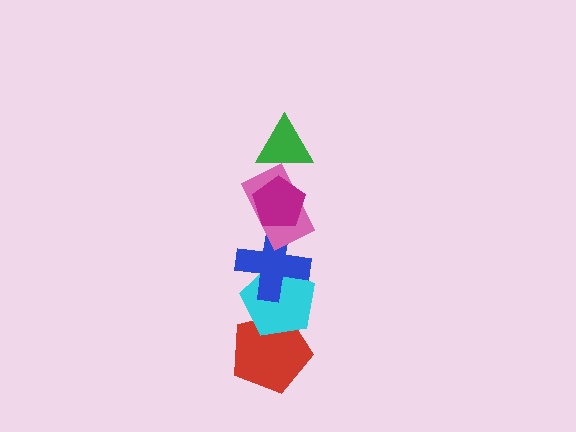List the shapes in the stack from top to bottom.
From top to bottom: the green triangle, the magenta pentagon, the pink rectangle, the blue cross, the cyan pentagon, the red pentagon.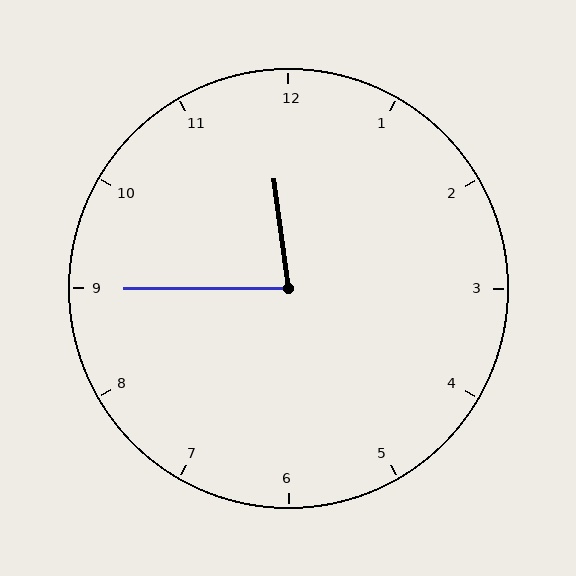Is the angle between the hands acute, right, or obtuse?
It is acute.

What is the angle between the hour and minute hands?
Approximately 82 degrees.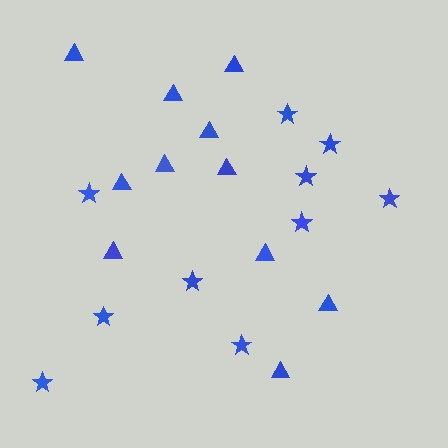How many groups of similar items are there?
There are 2 groups: one group of stars (10) and one group of triangles (11).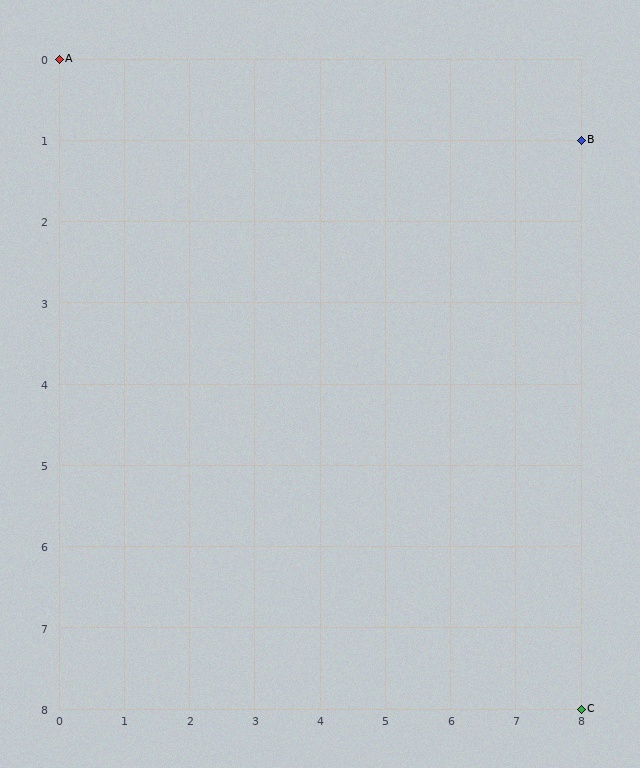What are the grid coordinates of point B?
Point B is at grid coordinates (8, 1).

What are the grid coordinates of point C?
Point C is at grid coordinates (8, 8).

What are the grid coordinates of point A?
Point A is at grid coordinates (0, 0).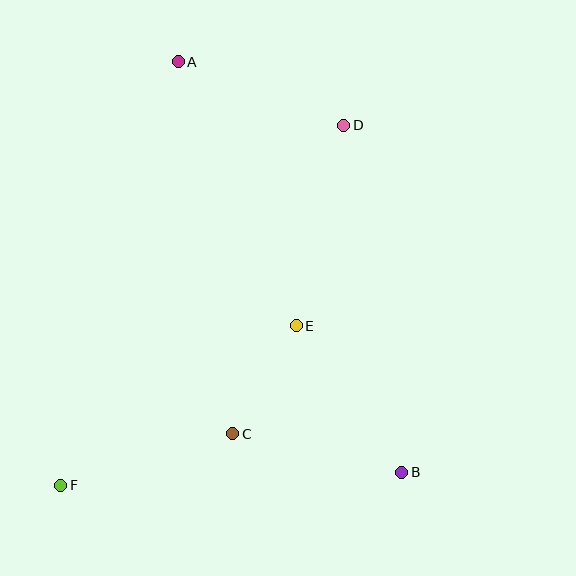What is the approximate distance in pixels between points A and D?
The distance between A and D is approximately 177 pixels.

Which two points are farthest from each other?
Points A and B are farthest from each other.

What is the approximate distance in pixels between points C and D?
The distance between C and D is approximately 328 pixels.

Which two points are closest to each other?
Points C and E are closest to each other.